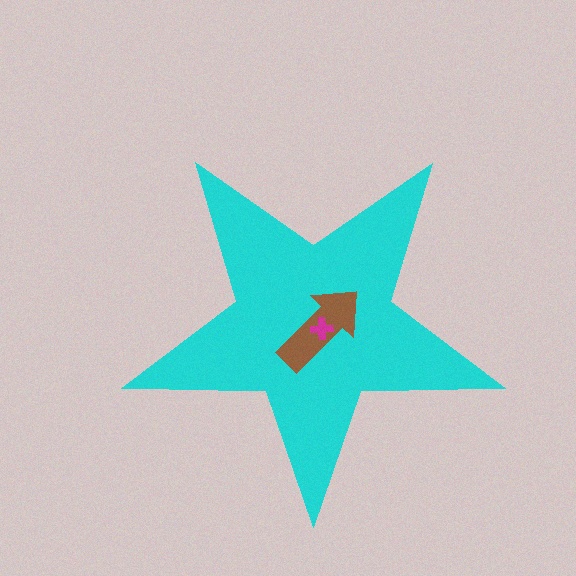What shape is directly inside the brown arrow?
The magenta cross.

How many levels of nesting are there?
3.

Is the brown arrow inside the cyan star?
Yes.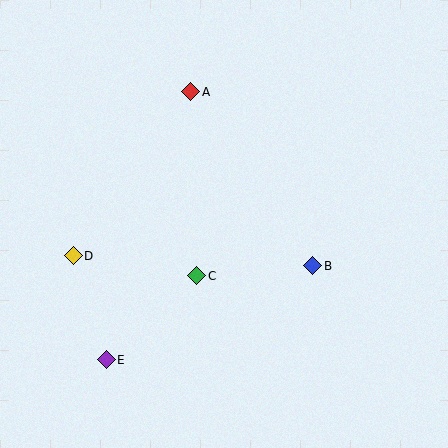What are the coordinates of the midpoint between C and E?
The midpoint between C and E is at (151, 318).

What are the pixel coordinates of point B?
Point B is at (313, 266).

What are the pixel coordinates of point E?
Point E is at (106, 360).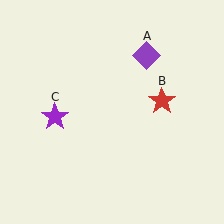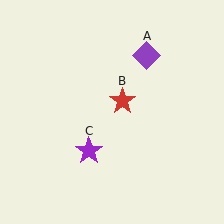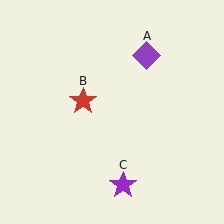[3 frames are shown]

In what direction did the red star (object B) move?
The red star (object B) moved left.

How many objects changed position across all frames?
2 objects changed position: red star (object B), purple star (object C).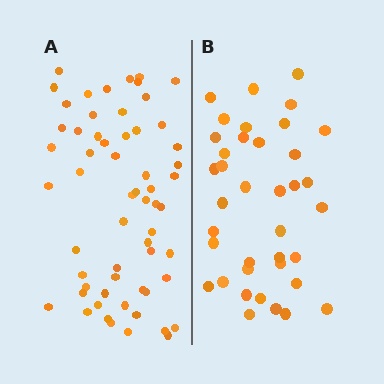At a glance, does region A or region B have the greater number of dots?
Region A (the left region) has more dots.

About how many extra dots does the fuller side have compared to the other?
Region A has approximately 20 more dots than region B.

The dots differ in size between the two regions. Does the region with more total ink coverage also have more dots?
No. Region B has more total ink coverage because its dots are larger, but region A actually contains more individual dots. Total area can be misleading — the number of items is what matters here.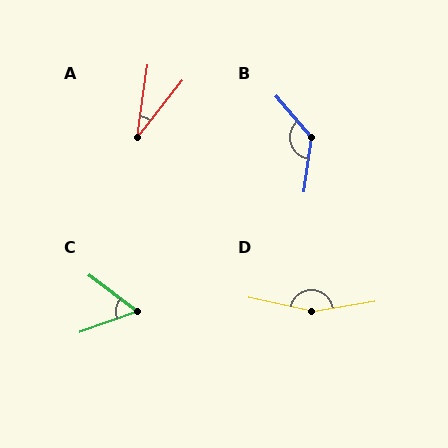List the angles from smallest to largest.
A (30°), C (57°), B (132°), D (159°).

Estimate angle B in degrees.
Approximately 132 degrees.